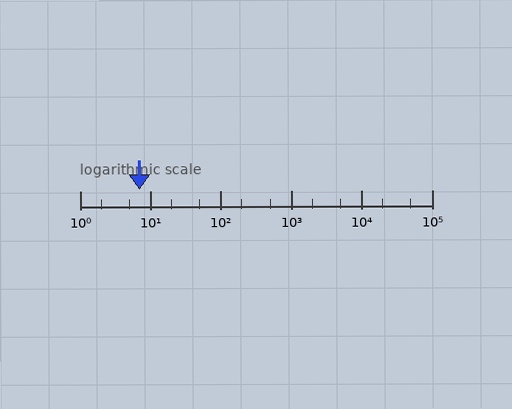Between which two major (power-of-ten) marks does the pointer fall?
The pointer is between 1 and 10.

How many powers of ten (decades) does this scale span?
The scale spans 5 decades, from 1 to 100000.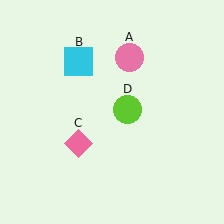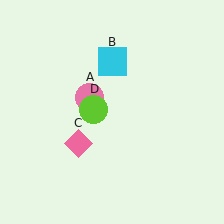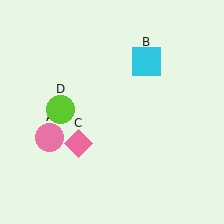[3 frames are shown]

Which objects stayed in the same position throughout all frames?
Pink diamond (object C) remained stationary.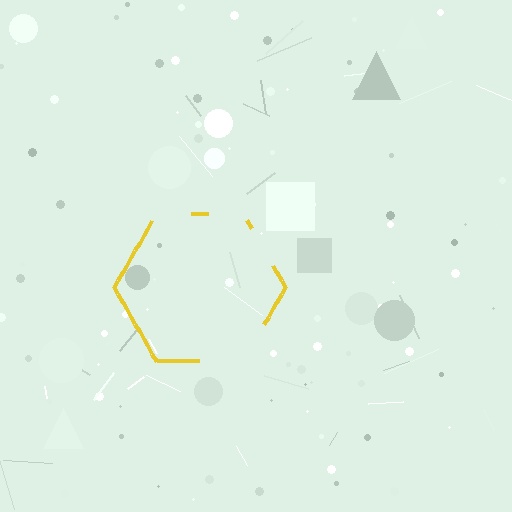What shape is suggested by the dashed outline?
The dashed outline suggests a hexagon.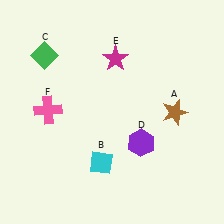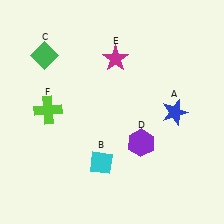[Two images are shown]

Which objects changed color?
A changed from brown to blue. F changed from pink to lime.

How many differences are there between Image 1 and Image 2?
There are 2 differences between the two images.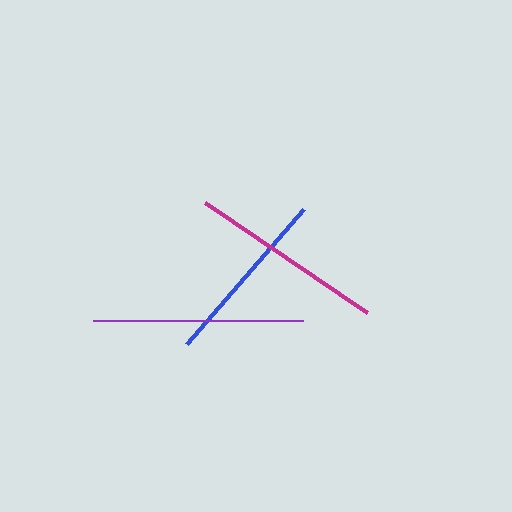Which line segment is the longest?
The purple line is the longest at approximately 210 pixels.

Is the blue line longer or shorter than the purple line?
The purple line is longer than the blue line.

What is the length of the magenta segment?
The magenta segment is approximately 196 pixels long.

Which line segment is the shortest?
The blue line is the shortest at approximately 178 pixels.